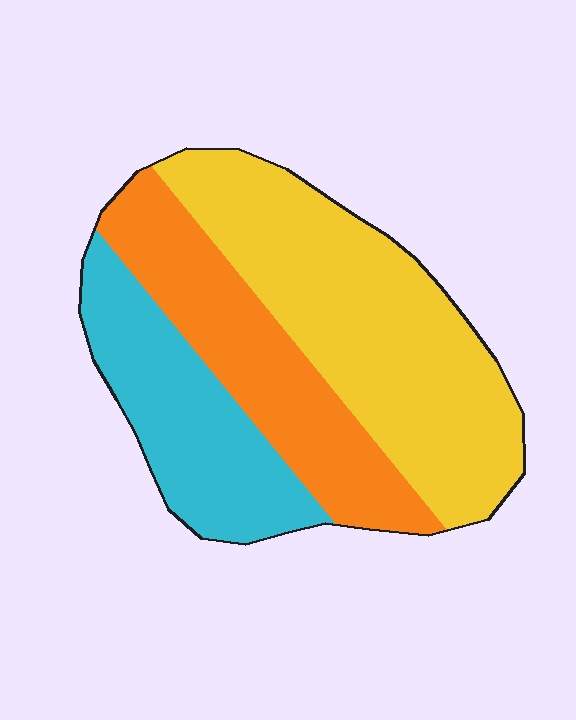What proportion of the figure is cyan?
Cyan takes up between a sixth and a third of the figure.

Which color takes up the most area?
Yellow, at roughly 45%.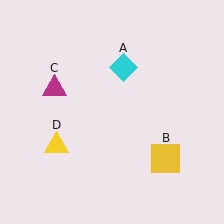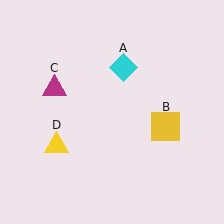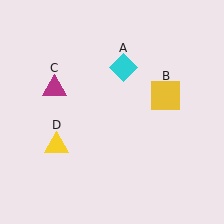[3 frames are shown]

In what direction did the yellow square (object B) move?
The yellow square (object B) moved up.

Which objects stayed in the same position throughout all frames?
Cyan diamond (object A) and magenta triangle (object C) and yellow triangle (object D) remained stationary.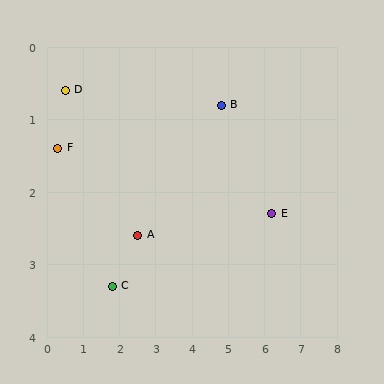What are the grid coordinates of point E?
Point E is at approximately (6.2, 2.3).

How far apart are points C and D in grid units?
Points C and D are about 3.0 grid units apart.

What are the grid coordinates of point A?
Point A is at approximately (2.5, 2.6).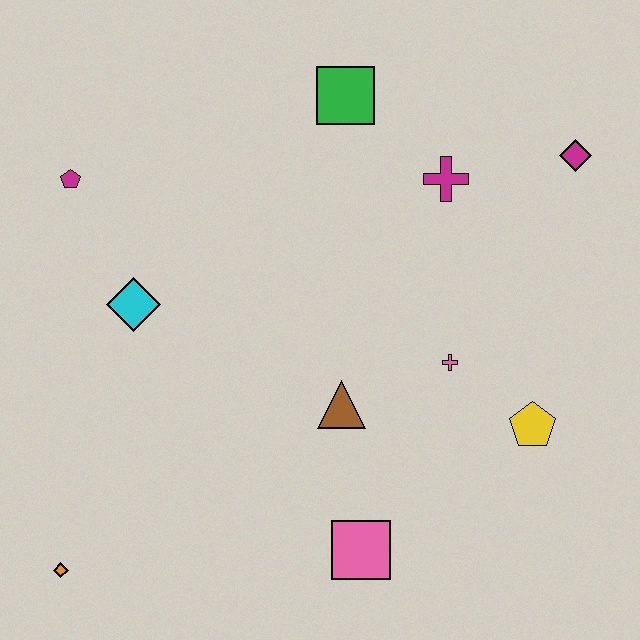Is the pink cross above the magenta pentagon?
No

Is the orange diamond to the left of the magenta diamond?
Yes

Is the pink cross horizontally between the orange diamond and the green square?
No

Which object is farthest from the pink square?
The magenta pentagon is farthest from the pink square.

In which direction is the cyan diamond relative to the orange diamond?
The cyan diamond is above the orange diamond.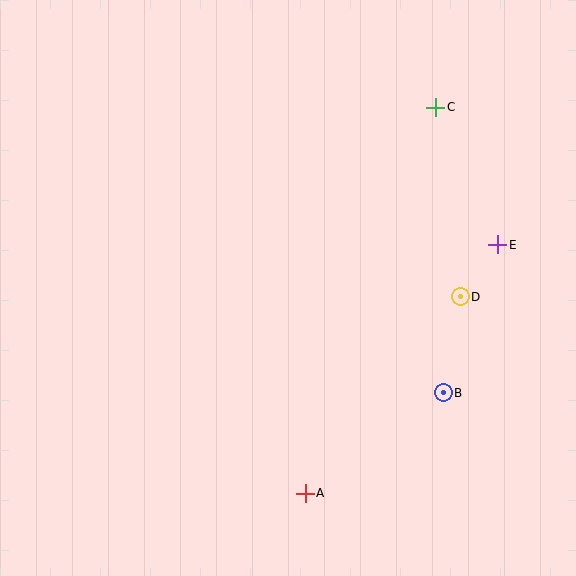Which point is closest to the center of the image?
Point D at (460, 297) is closest to the center.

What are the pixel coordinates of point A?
Point A is at (305, 493).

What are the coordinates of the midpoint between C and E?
The midpoint between C and E is at (467, 176).